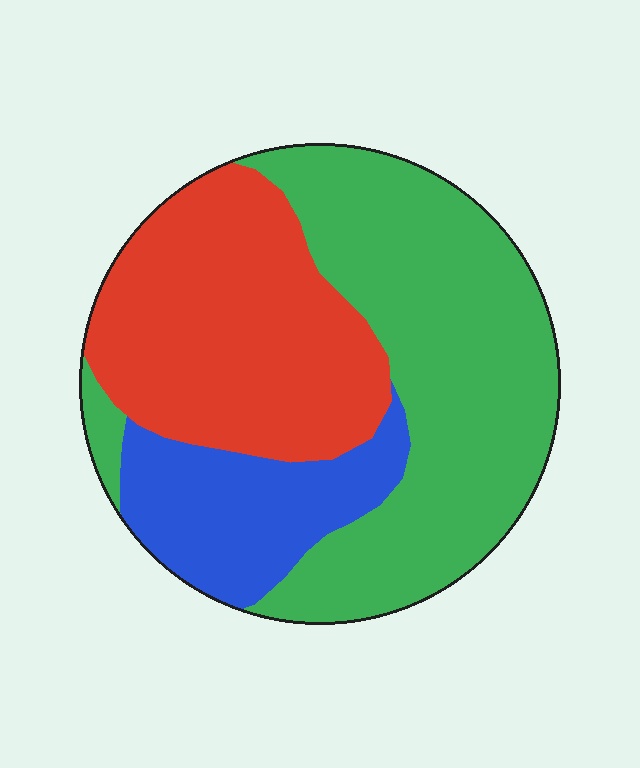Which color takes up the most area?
Green, at roughly 50%.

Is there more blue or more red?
Red.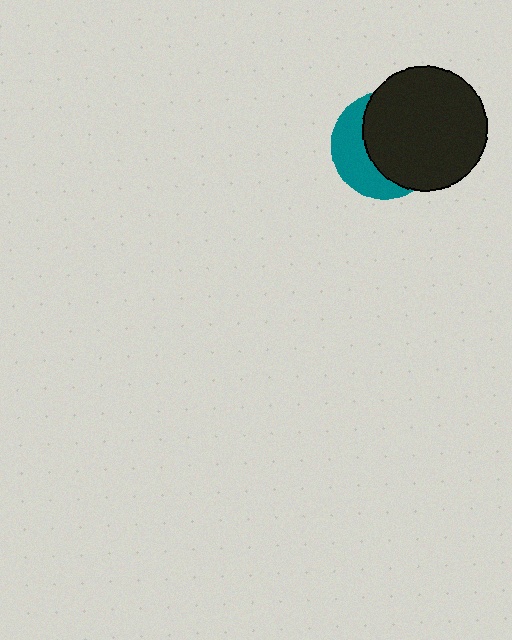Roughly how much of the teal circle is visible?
A small part of it is visible (roughly 38%).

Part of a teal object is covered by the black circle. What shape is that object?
It is a circle.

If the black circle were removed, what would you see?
You would see the complete teal circle.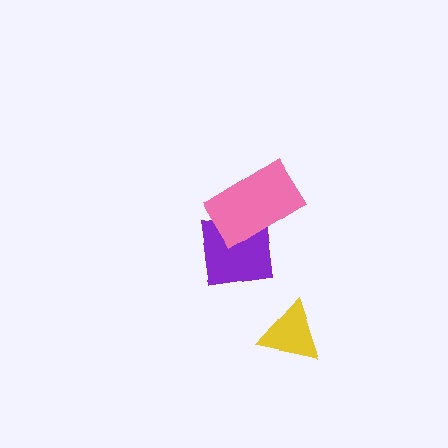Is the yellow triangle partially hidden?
No, no other shape covers it.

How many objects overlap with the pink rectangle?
1 object overlaps with the pink rectangle.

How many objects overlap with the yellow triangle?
0 objects overlap with the yellow triangle.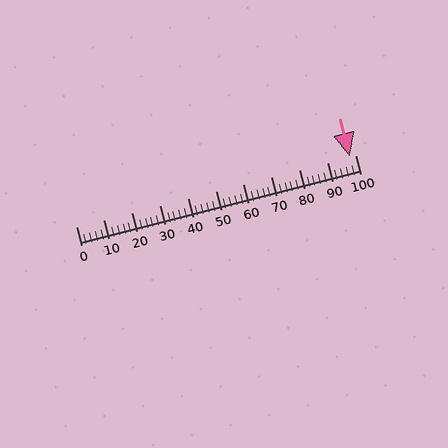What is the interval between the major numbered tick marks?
The major tick marks are spaced 10 units apart.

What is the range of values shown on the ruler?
The ruler shows values from 0 to 100.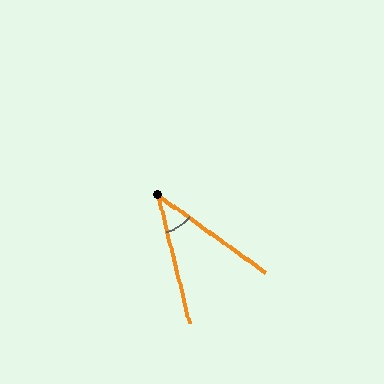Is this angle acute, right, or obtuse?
It is acute.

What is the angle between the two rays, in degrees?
Approximately 41 degrees.